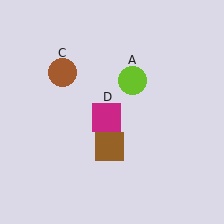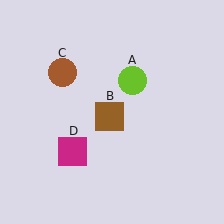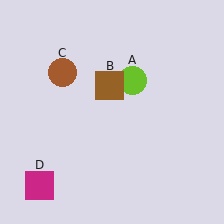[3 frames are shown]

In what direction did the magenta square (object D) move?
The magenta square (object D) moved down and to the left.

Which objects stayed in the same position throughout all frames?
Lime circle (object A) and brown circle (object C) remained stationary.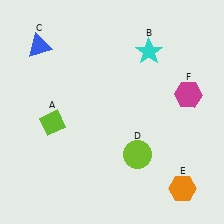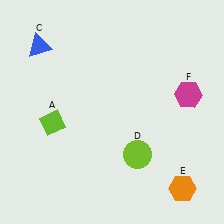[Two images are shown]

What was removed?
The cyan star (B) was removed in Image 2.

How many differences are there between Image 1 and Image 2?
There is 1 difference between the two images.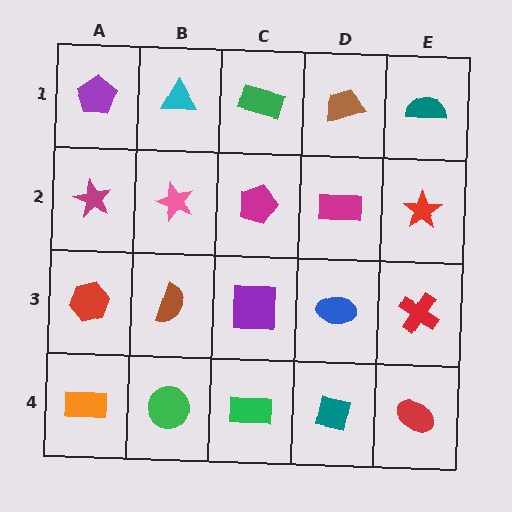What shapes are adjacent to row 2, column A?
A purple pentagon (row 1, column A), a red hexagon (row 3, column A), a pink star (row 2, column B).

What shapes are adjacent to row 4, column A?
A red hexagon (row 3, column A), a green circle (row 4, column B).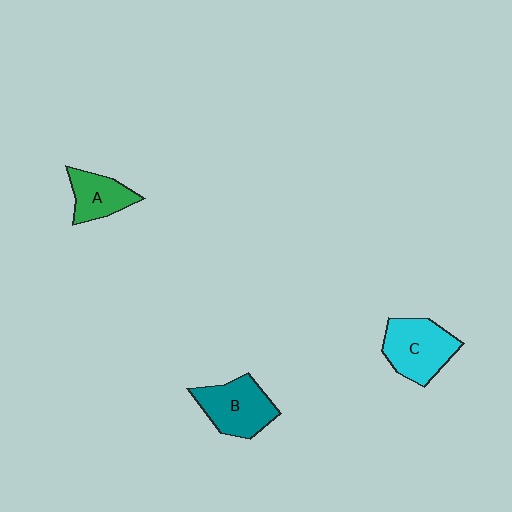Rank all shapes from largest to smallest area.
From largest to smallest: C (cyan), B (teal), A (green).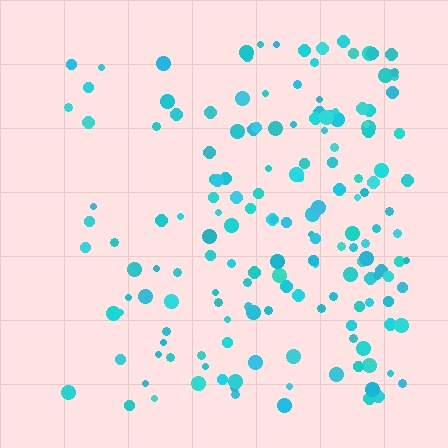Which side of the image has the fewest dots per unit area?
The left.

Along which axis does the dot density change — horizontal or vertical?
Horizontal.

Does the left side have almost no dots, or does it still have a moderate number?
Still a moderate number, just noticeably fewer than the right.